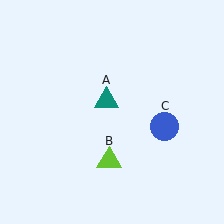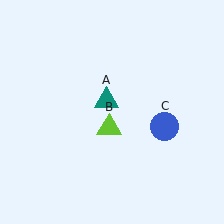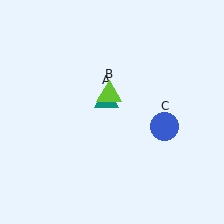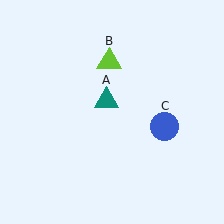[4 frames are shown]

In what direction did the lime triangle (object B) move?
The lime triangle (object B) moved up.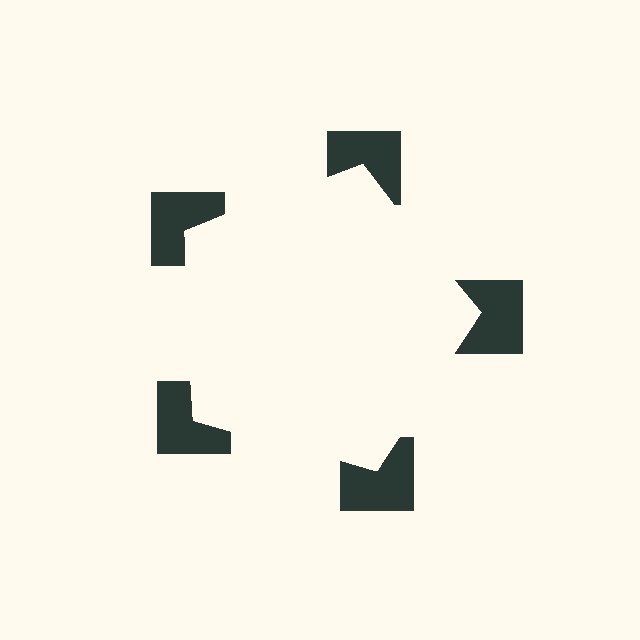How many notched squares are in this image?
There are 5 — one at each vertex of the illusory pentagon.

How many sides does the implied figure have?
5 sides.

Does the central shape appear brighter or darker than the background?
It typically appears slightly brighter than the background, even though no actual brightness change is drawn.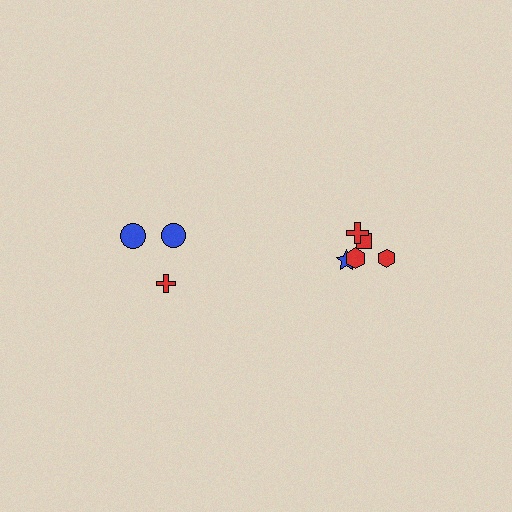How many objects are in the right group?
There are 5 objects.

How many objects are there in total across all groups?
There are 8 objects.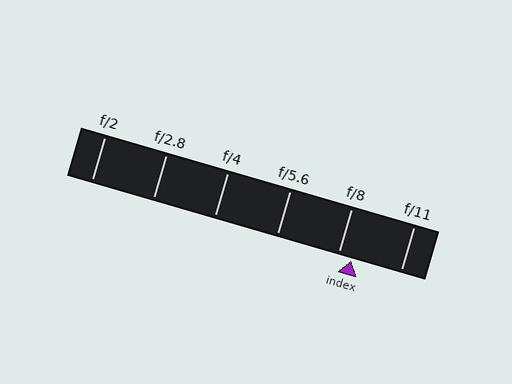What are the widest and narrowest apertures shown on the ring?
The widest aperture shown is f/2 and the narrowest is f/11.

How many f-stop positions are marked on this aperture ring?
There are 6 f-stop positions marked.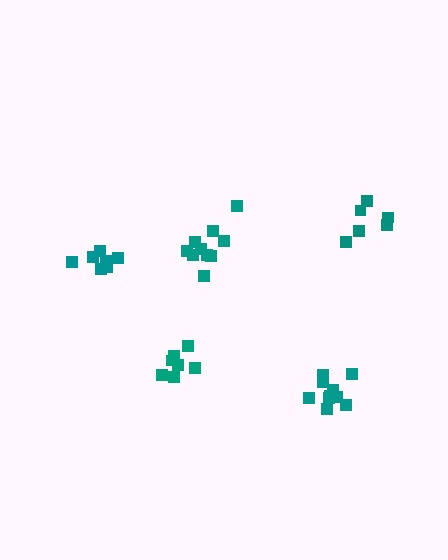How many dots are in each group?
Group 1: 10 dots, Group 2: 10 dots, Group 3: 6 dots, Group 4: 7 dots, Group 5: 7 dots (40 total).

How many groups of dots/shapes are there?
There are 5 groups.